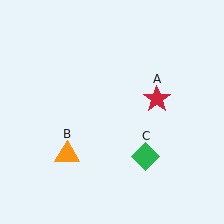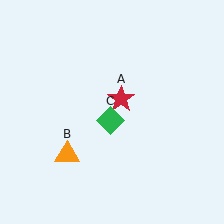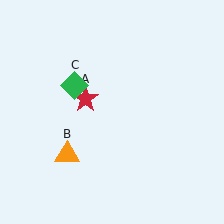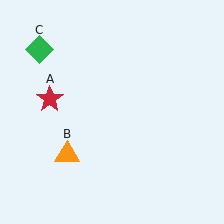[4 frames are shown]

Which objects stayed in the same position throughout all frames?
Orange triangle (object B) remained stationary.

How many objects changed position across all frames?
2 objects changed position: red star (object A), green diamond (object C).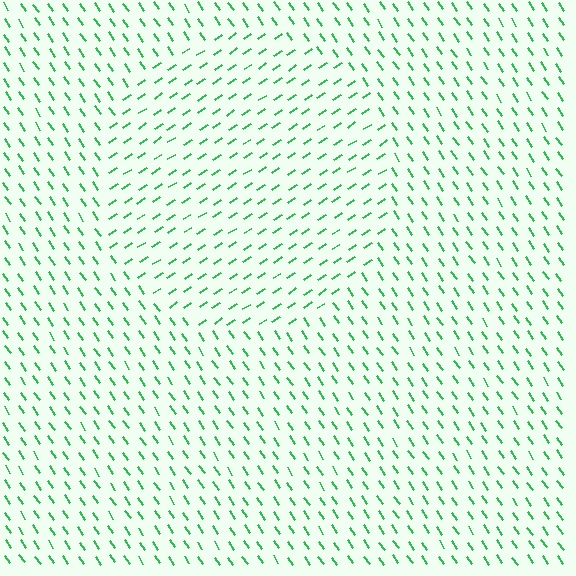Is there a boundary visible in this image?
Yes, there is a texture boundary formed by a change in line orientation.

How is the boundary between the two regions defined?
The boundary is defined purely by a change in line orientation (approximately 90 degrees difference). All lines are the same color and thickness.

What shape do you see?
I see a circle.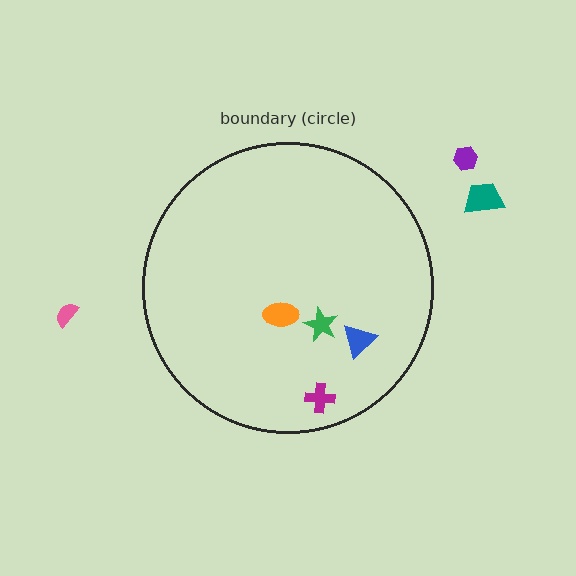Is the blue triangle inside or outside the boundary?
Inside.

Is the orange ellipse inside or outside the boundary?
Inside.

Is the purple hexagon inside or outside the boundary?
Outside.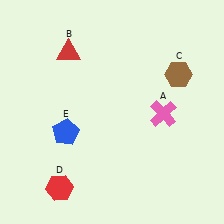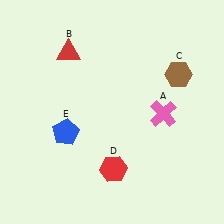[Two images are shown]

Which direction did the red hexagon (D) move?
The red hexagon (D) moved right.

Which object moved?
The red hexagon (D) moved right.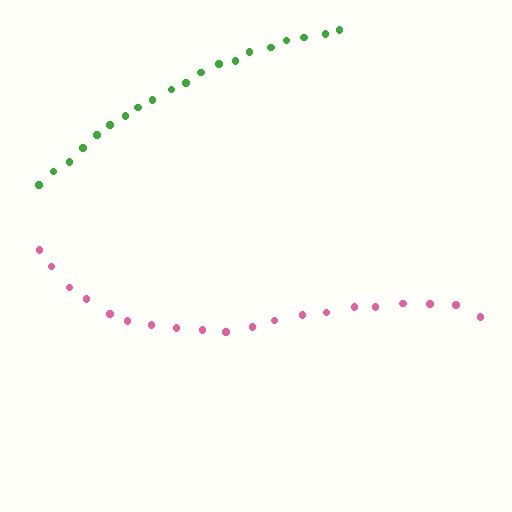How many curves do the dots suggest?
There are 2 distinct paths.